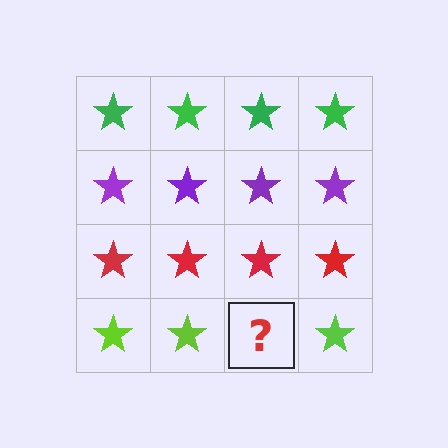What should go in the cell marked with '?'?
The missing cell should contain a lime star.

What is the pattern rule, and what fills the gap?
The rule is that each row has a consistent color. The gap should be filled with a lime star.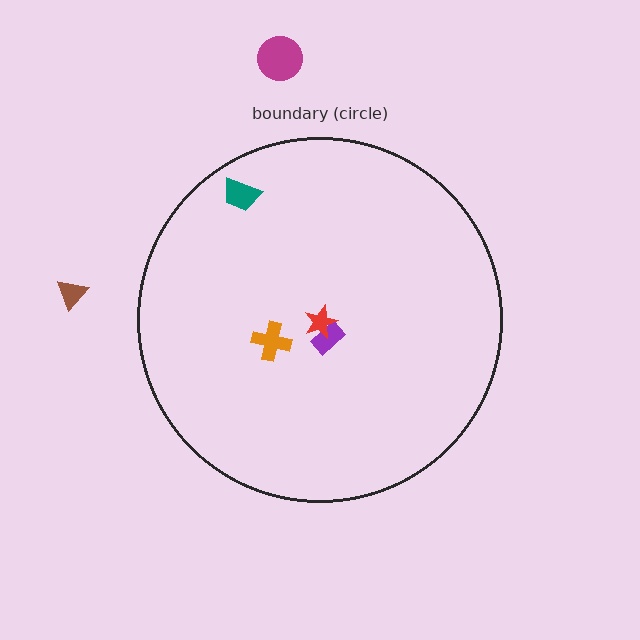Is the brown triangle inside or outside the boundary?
Outside.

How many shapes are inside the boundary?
4 inside, 2 outside.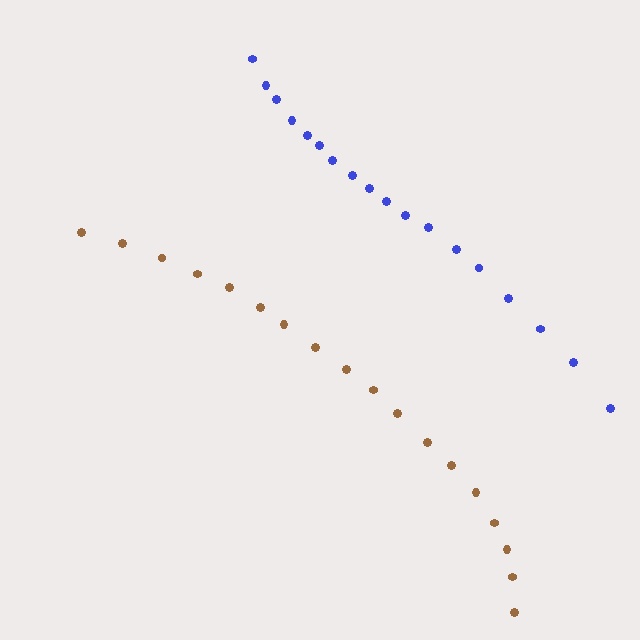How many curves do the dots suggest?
There are 2 distinct paths.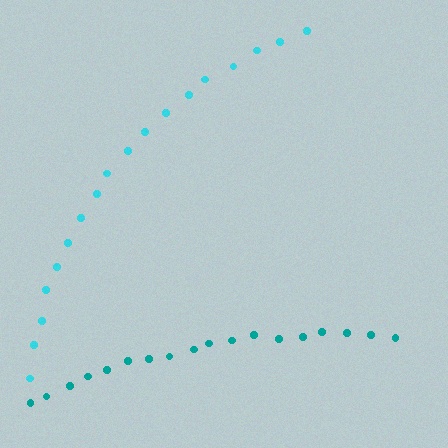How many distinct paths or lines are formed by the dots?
There are 2 distinct paths.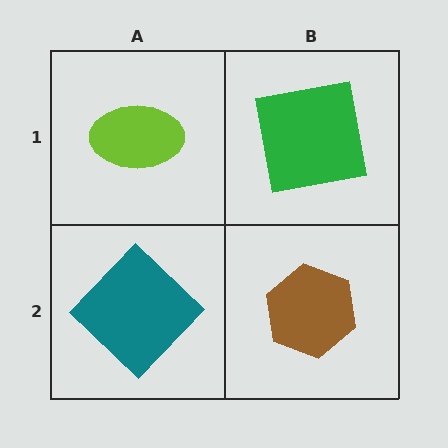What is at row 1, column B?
A green square.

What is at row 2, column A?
A teal diamond.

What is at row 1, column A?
A lime ellipse.